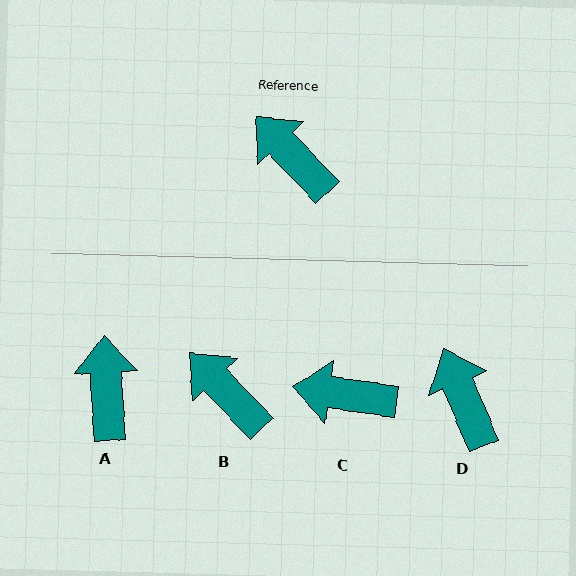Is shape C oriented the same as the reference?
No, it is off by about 38 degrees.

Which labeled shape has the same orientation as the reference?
B.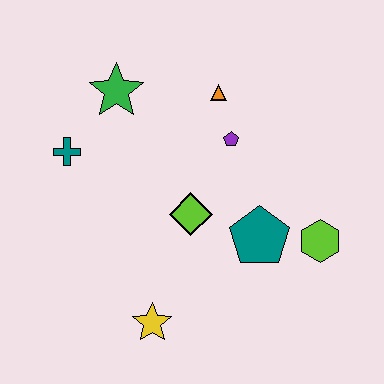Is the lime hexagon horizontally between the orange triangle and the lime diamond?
No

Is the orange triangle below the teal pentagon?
No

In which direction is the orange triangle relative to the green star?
The orange triangle is to the right of the green star.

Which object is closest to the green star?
The teal cross is closest to the green star.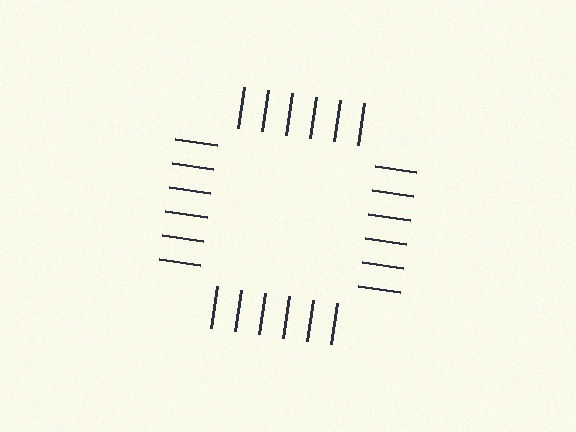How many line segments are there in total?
24 — 6 along each of the 4 edges.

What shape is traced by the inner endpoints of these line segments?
An illusory square — the line segments terminate on its edges but no continuous stroke is drawn.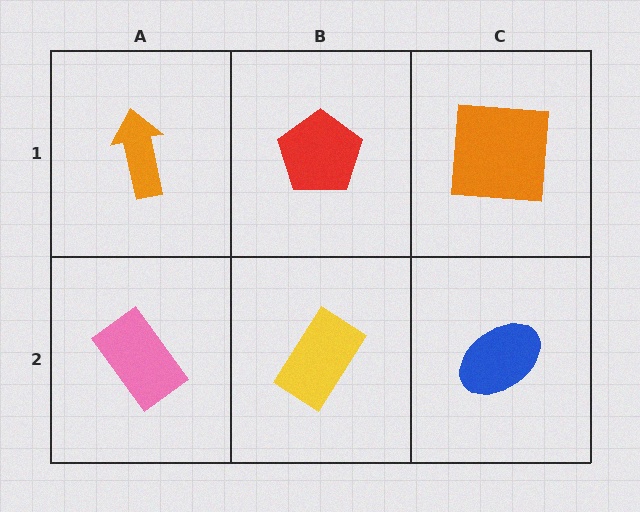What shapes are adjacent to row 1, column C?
A blue ellipse (row 2, column C), a red pentagon (row 1, column B).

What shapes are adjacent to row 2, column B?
A red pentagon (row 1, column B), a pink rectangle (row 2, column A), a blue ellipse (row 2, column C).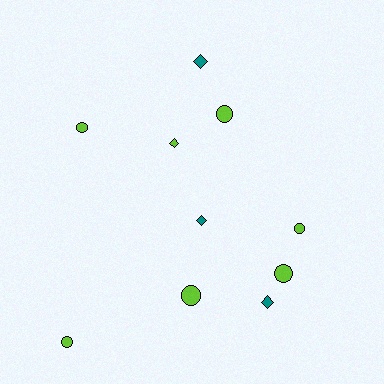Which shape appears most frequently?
Circle, with 6 objects.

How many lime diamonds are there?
There is 1 lime diamond.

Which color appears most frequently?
Lime, with 7 objects.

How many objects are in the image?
There are 10 objects.